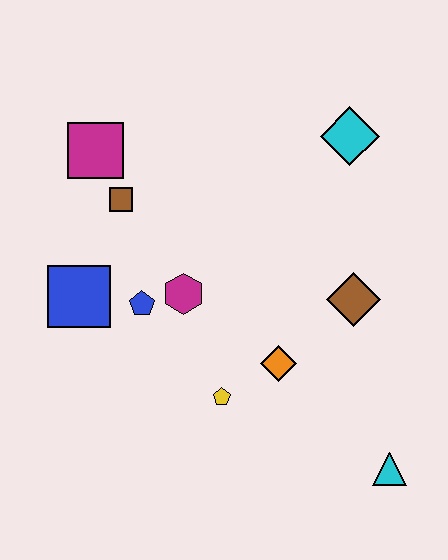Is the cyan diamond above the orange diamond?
Yes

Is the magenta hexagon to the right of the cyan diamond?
No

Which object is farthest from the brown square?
The cyan triangle is farthest from the brown square.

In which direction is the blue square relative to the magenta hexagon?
The blue square is to the left of the magenta hexagon.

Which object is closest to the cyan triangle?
The orange diamond is closest to the cyan triangle.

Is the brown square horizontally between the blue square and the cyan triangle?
Yes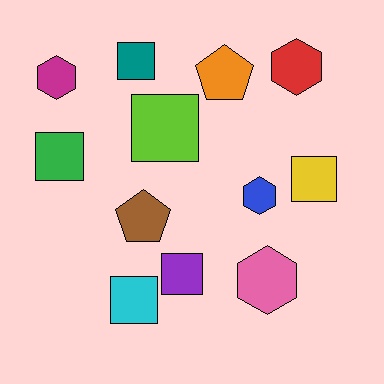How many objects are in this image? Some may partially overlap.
There are 12 objects.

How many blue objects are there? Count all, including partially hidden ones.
There is 1 blue object.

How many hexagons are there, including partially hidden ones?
There are 4 hexagons.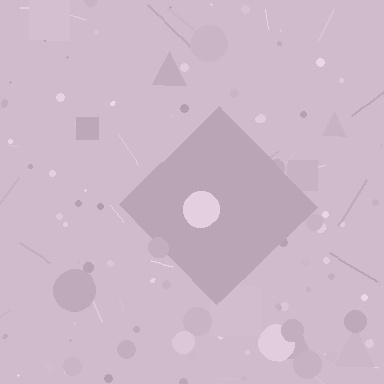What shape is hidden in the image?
A diamond is hidden in the image.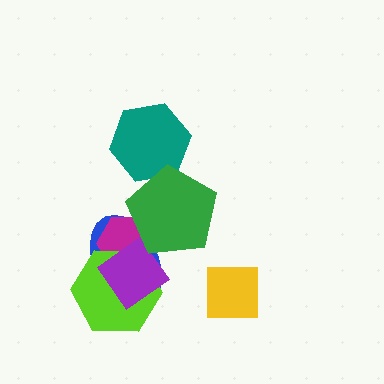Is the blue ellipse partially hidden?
Yes, it is partially covered by another shape.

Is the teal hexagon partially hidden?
Yes, it is partially covered by another shape.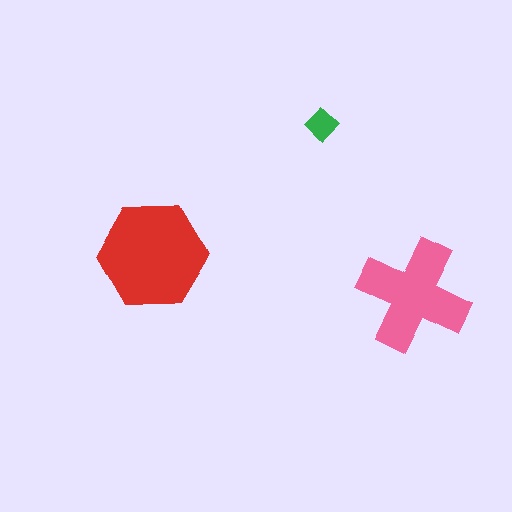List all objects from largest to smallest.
The red hexagon, the pink cross, the green diamond.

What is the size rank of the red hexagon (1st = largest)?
1st.